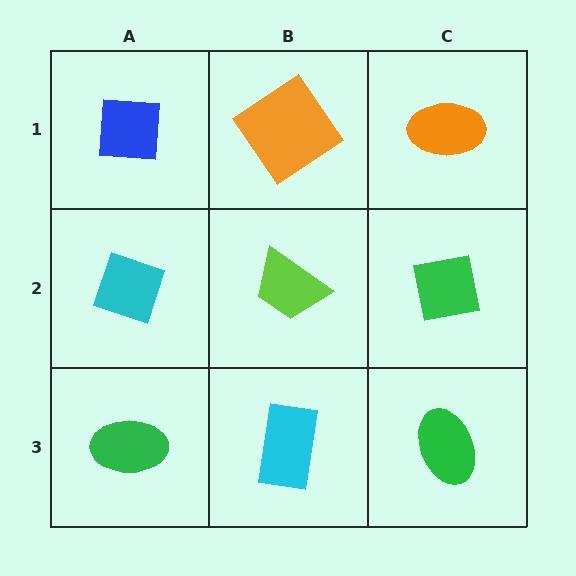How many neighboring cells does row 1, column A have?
2.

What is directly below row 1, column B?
A lime trapezoid.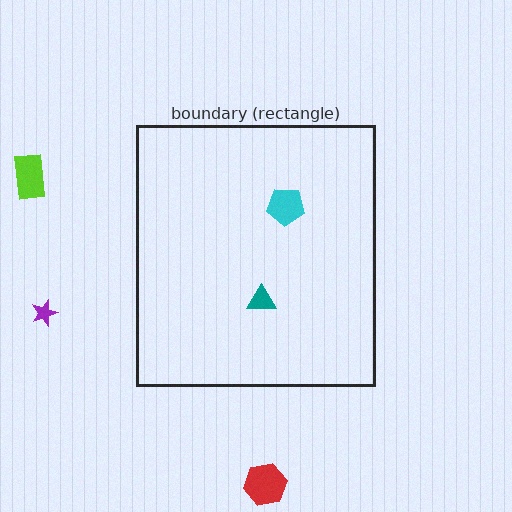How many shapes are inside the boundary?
2 inside, 3 outside.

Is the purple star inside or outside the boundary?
Outside.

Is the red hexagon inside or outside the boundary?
Outside.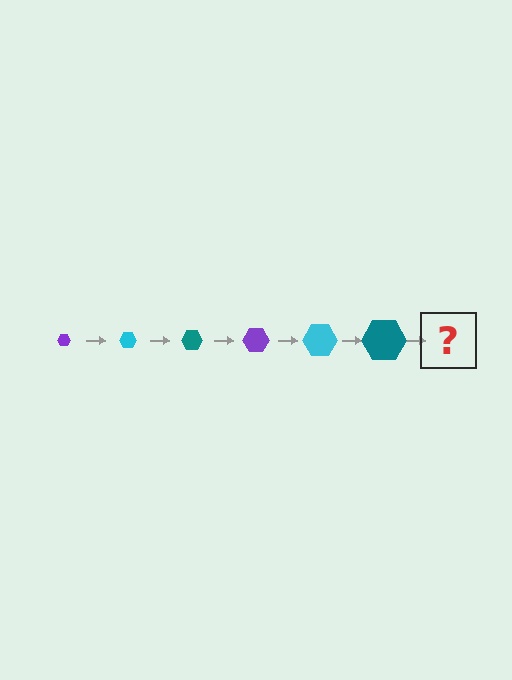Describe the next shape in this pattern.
It should be a purple hexagon, larger than the previous one.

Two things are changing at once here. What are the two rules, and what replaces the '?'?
The two rules are that the hexagon grows larger each step and the color cycles through purple, cyan, and teal. The '?' should be a purple hexagon, larger than the previous one.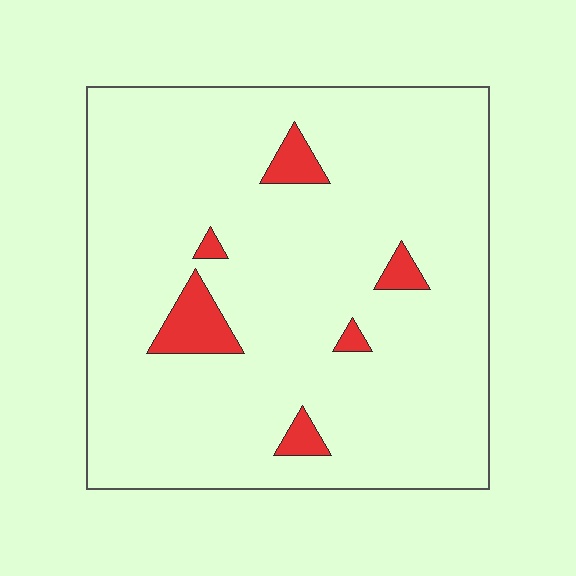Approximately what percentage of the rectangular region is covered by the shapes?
Approximately 5%.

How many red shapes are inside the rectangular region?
6.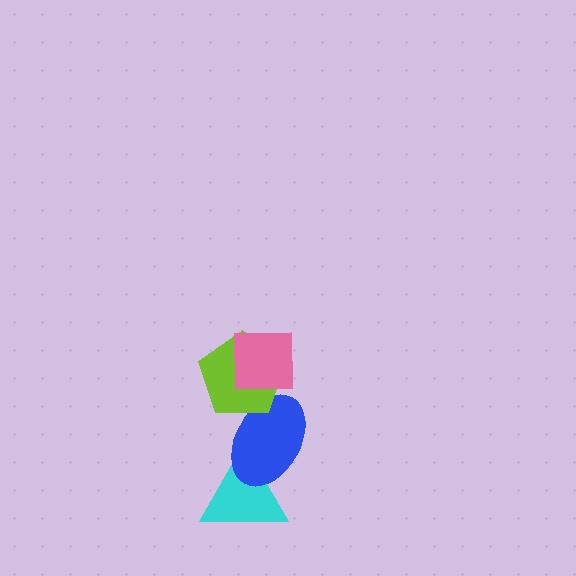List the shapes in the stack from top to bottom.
From top to bottom: the pink square, the lime pentagon, the blue ellipse, the cyan triangle.